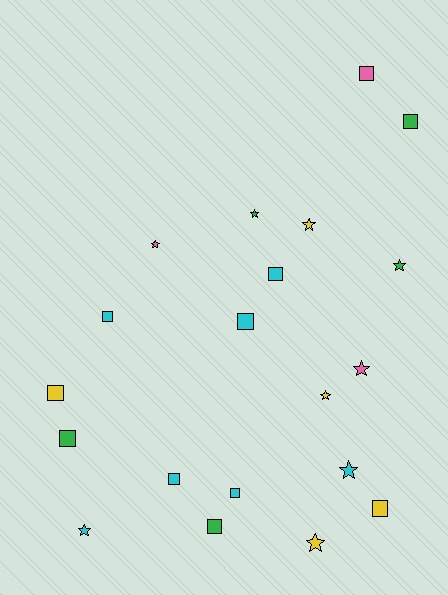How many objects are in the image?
There are 20 objects.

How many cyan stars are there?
There are 2 cyan stars.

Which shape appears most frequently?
Square, with 11 objects.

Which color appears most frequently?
Cyan, with 7 objects.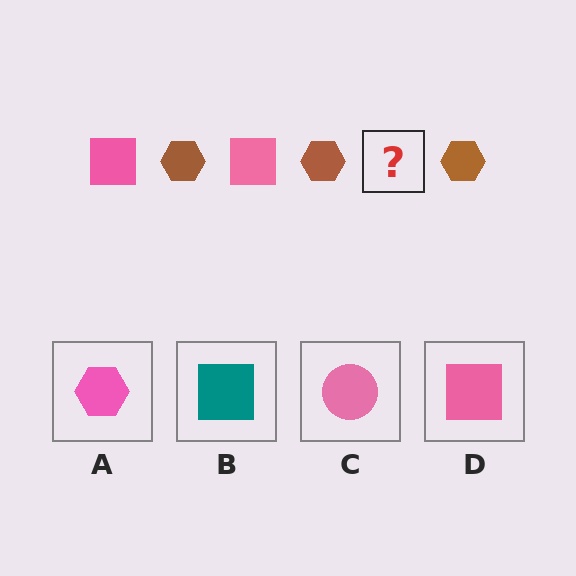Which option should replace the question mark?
Option D.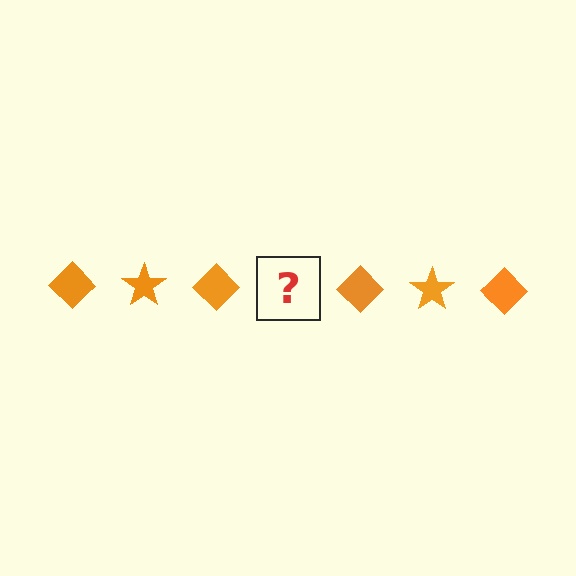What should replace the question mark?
The question mark should be replaced with an orange star.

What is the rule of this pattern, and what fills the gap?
The rule is that the pattern cycles through diamond, star shapes in orange. The gap should be filled with an orange star.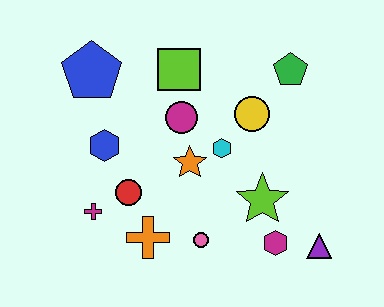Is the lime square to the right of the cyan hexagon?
No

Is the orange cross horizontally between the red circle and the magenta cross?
No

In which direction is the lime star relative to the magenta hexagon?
The lime star is above the magenta hexagon.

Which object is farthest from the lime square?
The purple triangle is farthest from the lime square.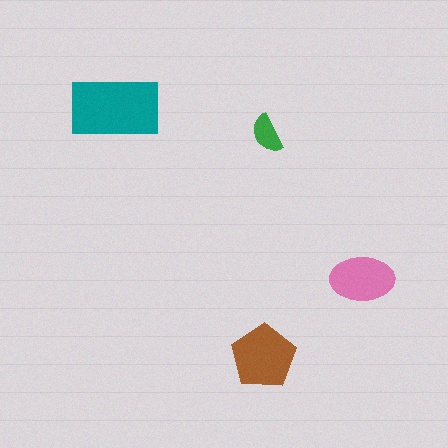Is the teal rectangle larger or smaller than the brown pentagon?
Larger.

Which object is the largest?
The teal rectangle.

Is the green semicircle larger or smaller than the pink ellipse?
Smaller.